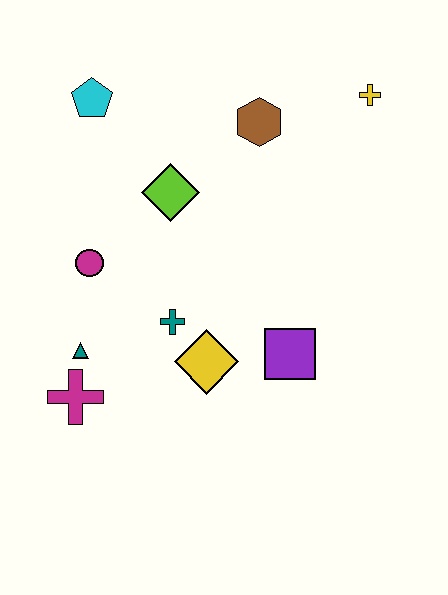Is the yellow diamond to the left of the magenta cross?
No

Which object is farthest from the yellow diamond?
The yellow cross is farthest from the yellow diamond.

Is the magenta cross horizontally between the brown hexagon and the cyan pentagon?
No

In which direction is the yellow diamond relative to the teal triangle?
The yellow diamond is to the right of the teal triangle.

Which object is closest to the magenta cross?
The teal triangle is closest to the magenta cross.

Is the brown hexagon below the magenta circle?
No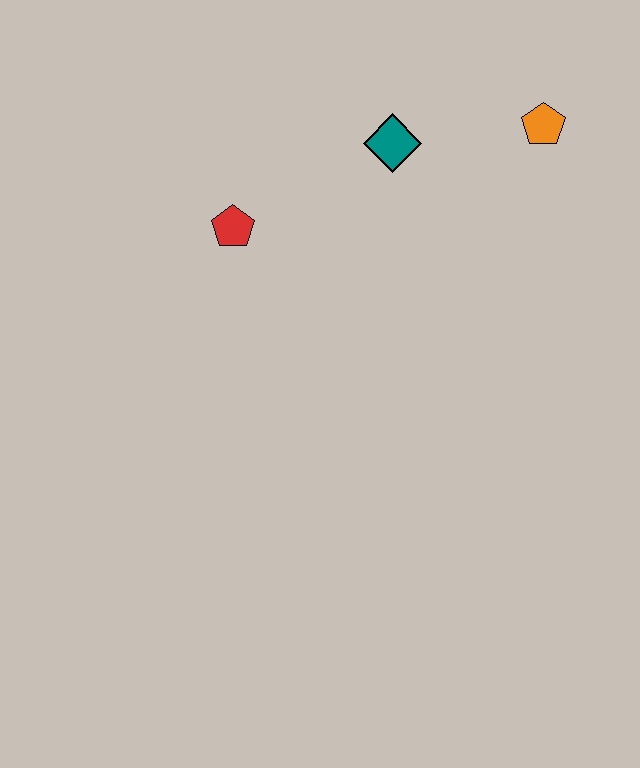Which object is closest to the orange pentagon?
The teal diamond is closest to the orange pentagon.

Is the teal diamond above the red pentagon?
Yes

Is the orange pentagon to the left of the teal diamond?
No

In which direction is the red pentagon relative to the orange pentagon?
The red pentagon is to the left of the orange pentagon.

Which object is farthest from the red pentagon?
The orange pentagon is farthest from the red pentagon.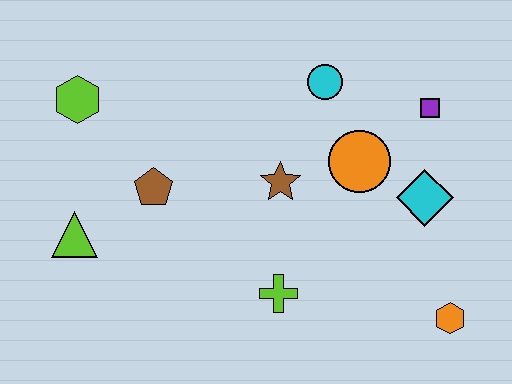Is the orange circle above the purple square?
No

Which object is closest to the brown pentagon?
The lime triangle is closest to the brown pentagon.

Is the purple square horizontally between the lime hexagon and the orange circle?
No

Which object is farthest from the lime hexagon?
The orange hexagon is farthest from the lime hexagon.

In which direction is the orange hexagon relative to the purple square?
The orange hexagon is below the purple square.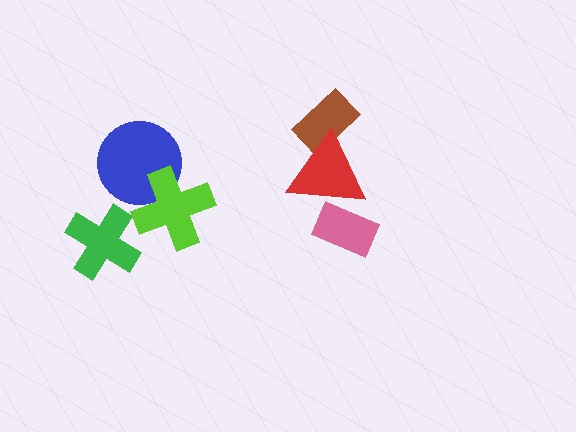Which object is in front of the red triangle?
The pink rectangle is in front of the red triangle.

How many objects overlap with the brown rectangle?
1 object overlaps with the brown rectangle.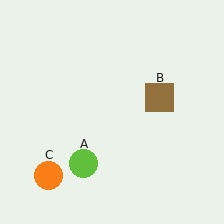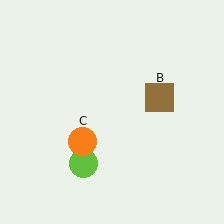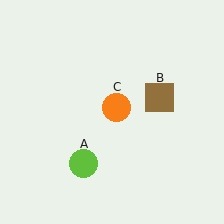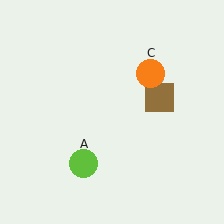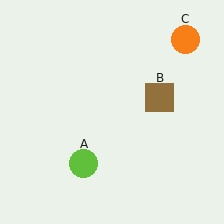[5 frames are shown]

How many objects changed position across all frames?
1 object changed position: orange circle (object C).